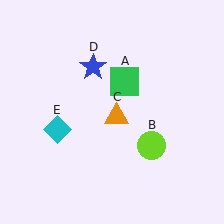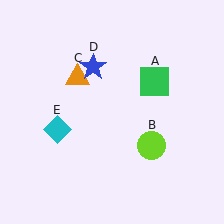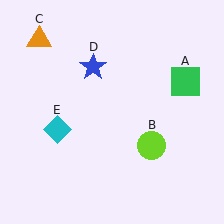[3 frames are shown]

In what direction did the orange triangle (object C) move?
The orange triangle (object C) moved up and to the left.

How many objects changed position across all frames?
2 objects changed position: green square (object A), orange triangle (object C).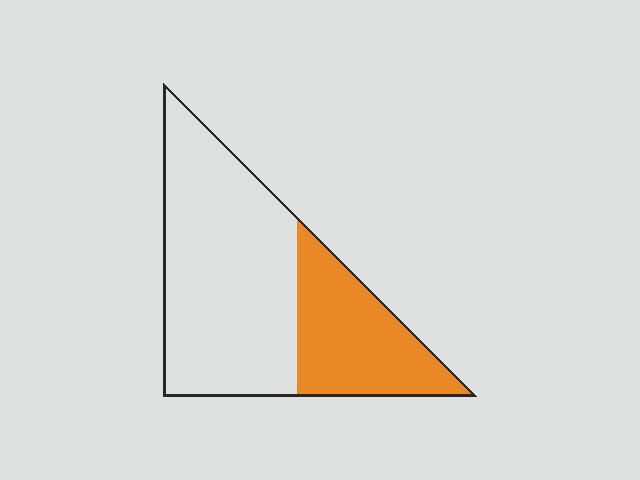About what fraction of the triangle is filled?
About one third (1/3).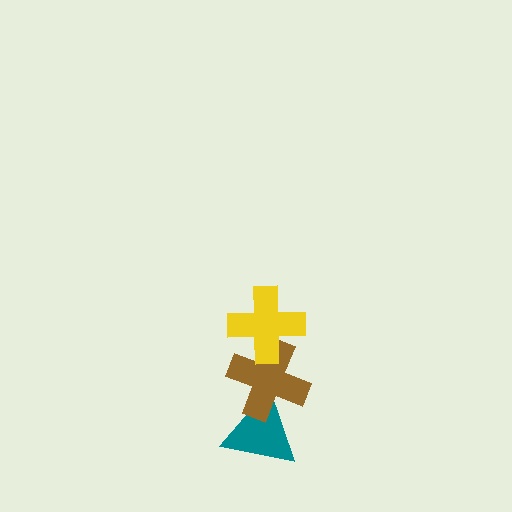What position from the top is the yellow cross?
The yellow cross is 1st from the top.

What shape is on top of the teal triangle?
The brown cross is on top of the teal triangle.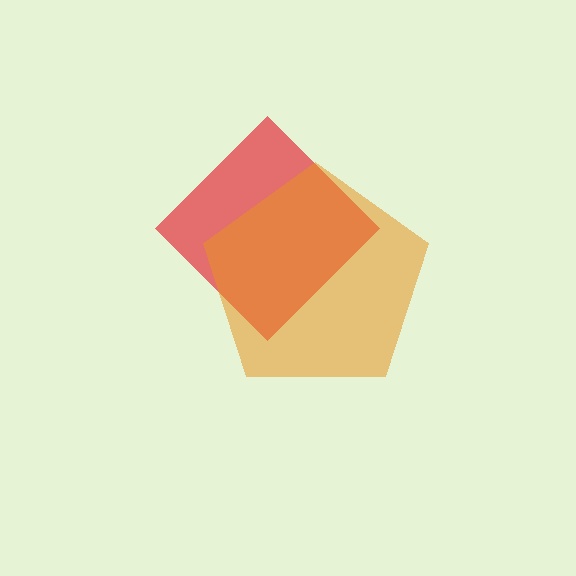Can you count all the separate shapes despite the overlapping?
Yes, there are 2 separate shapes.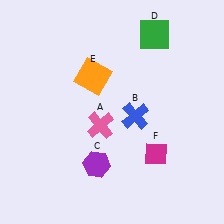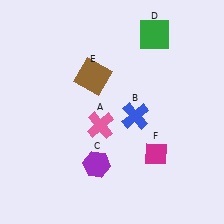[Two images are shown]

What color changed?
The square (E) changed from orange in Image 1 to brown in Image 2.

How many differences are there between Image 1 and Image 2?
There is 1 difference between the two images.